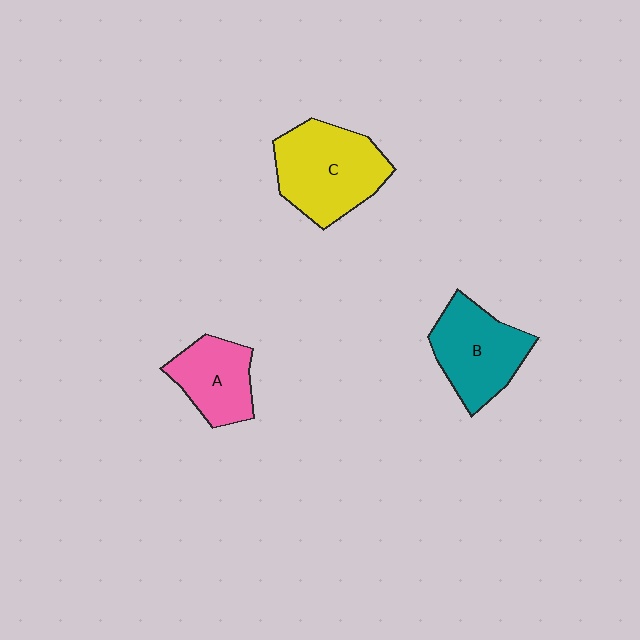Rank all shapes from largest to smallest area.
From largest to smallest: C (yellow), B (teal), A (pink).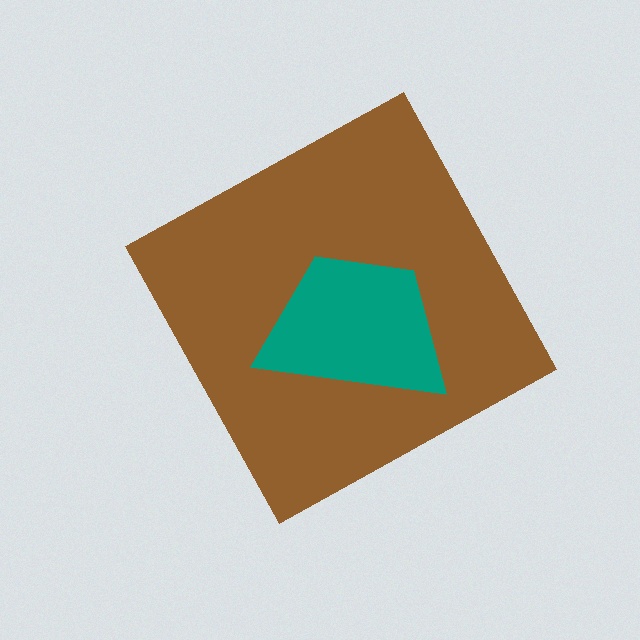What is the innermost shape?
The teal trapezoid.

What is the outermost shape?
The brown diamond.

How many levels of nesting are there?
2.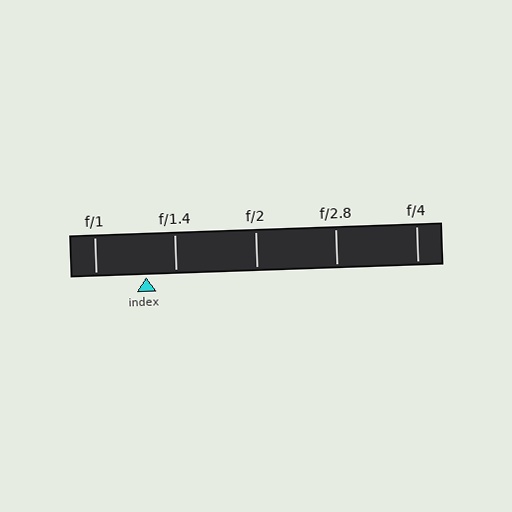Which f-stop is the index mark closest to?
The index mark is closest to f/1.4.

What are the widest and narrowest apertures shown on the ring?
The widest aperture shown is f/1 and the narrowest is f/4.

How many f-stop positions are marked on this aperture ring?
There are 5 f-stop positions marked.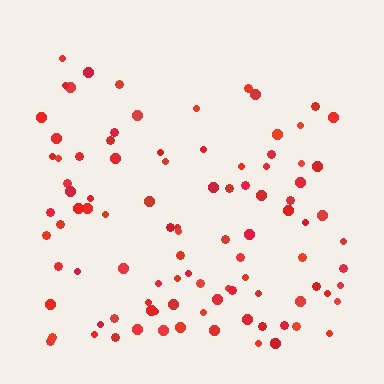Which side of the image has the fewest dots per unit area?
The top.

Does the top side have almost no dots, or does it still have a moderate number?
Still a moderate number, just noticeably fewer than the bottom.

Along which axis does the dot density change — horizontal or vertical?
Vertical.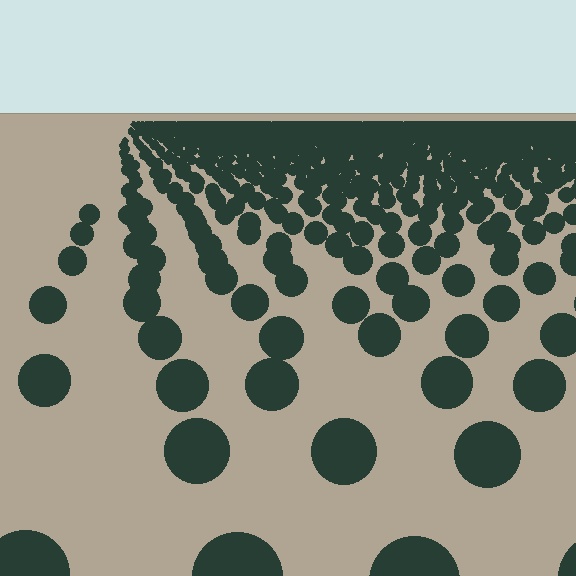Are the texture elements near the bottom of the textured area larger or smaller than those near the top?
Larger. Near the bottom, elements are closer to the viewer and appear at a bigger on-screen size.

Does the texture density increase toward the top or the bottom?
Density increases toward the top.